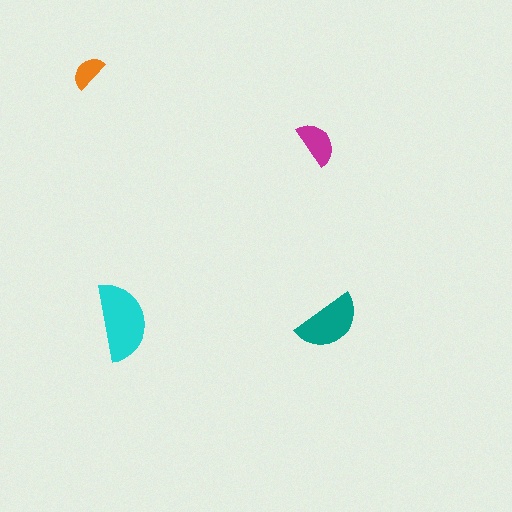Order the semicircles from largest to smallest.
the cyan one, the teal one, the magenta one, the orange one.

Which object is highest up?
The orange semicircle is topmost.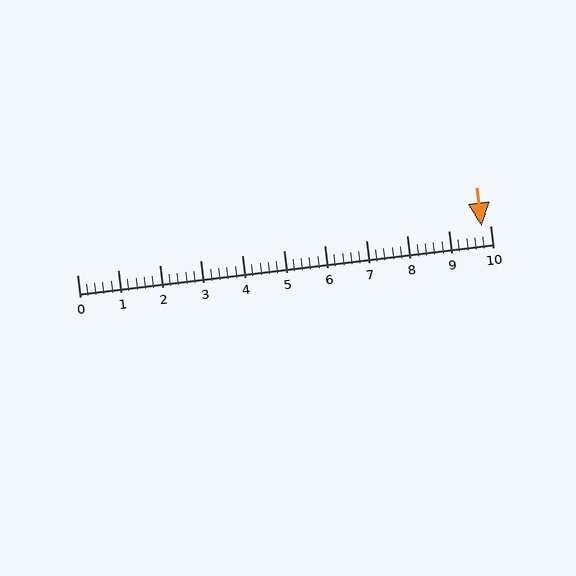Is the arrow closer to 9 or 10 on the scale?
The arrow is closer to 10.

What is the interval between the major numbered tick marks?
The major tick marks are spaced 1 units apart.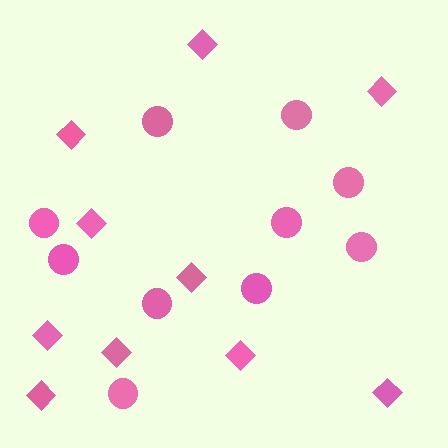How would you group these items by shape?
There are 2 groups: one group of diamonds (10) and one group of circles (10).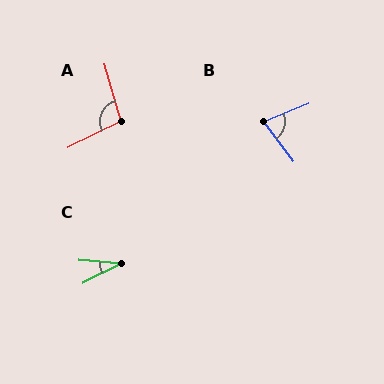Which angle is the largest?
A, at approximately 100 degrees.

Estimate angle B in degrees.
Approximately 76 degrees.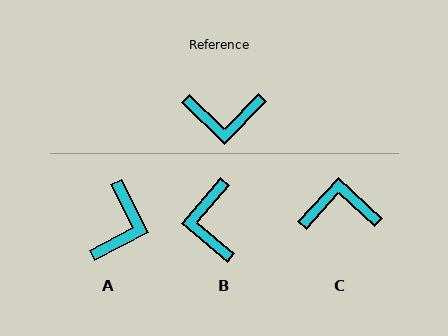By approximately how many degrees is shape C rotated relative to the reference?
Approximately 178 degrees clockwise.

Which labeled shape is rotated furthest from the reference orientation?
C, about 178 degrees away.